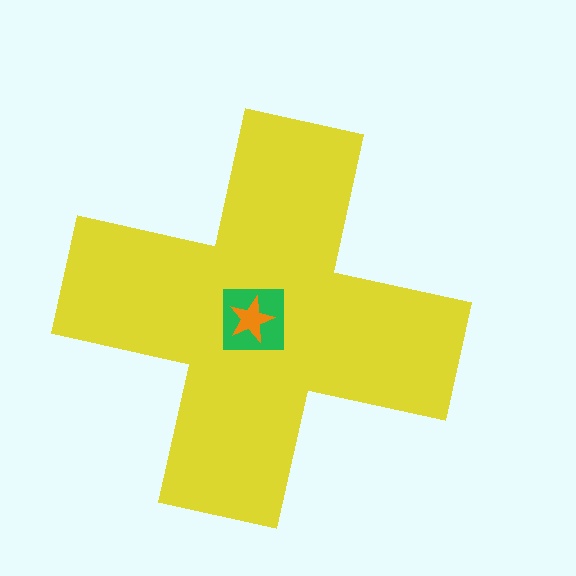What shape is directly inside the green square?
The orange star.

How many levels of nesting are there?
3.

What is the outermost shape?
The yellow cross.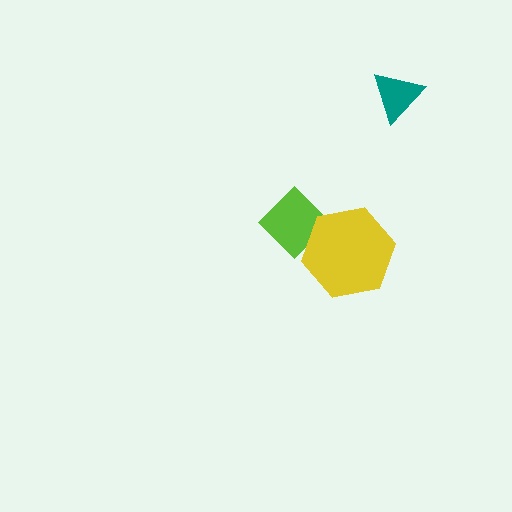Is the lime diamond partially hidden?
Yes, it is partially covered by another shape.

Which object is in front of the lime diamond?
The yellow hexagon is in front of the lime diamond.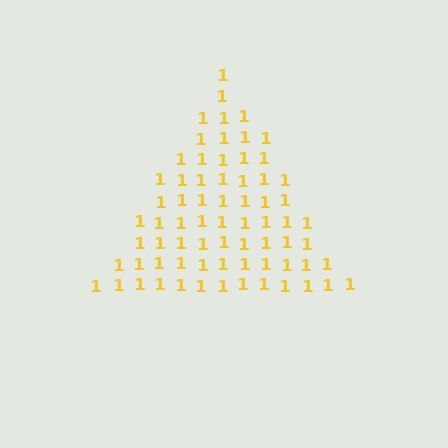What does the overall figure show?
The overall figure shows a triangle.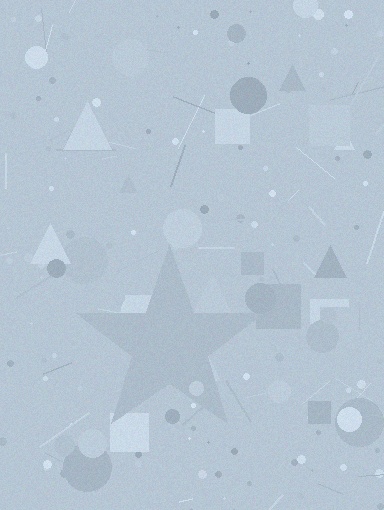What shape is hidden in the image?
A star is hidden in the image.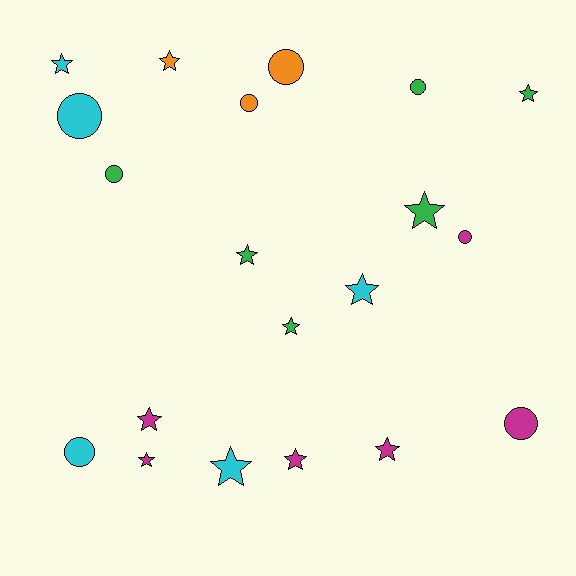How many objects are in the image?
There are 20 objects.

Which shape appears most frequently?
Star, with 12 objects.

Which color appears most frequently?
Magenta, with 6 objects.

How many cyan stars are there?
There are 3 cyan stars.